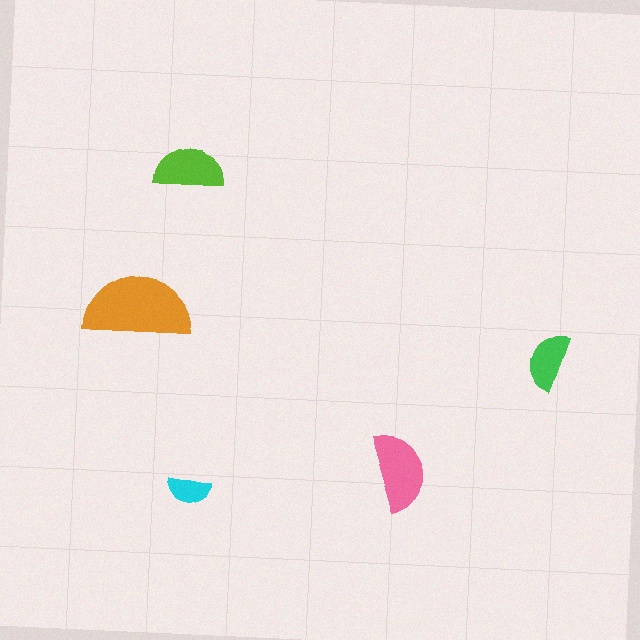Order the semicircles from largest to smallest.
the orange one, the pink one, the lime one, the green one, the cyan one.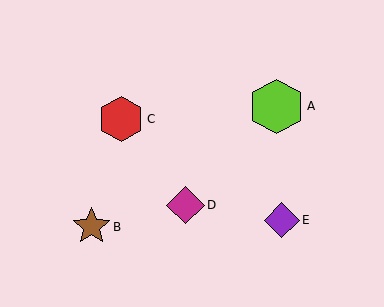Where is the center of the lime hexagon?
The center of the lime hexagon is at (277, 106).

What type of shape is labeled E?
Shape E is a purple diamond.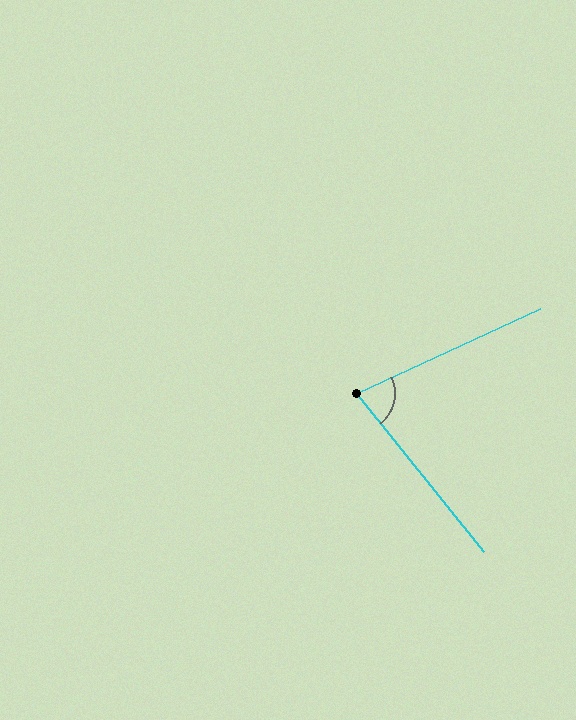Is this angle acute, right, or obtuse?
It is acute.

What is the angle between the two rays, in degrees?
Approximately 76 degrees.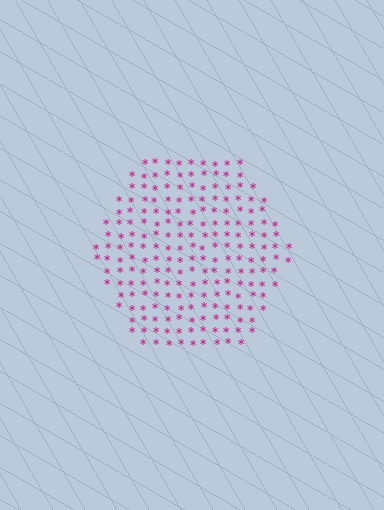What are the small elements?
The small elements are asterisks.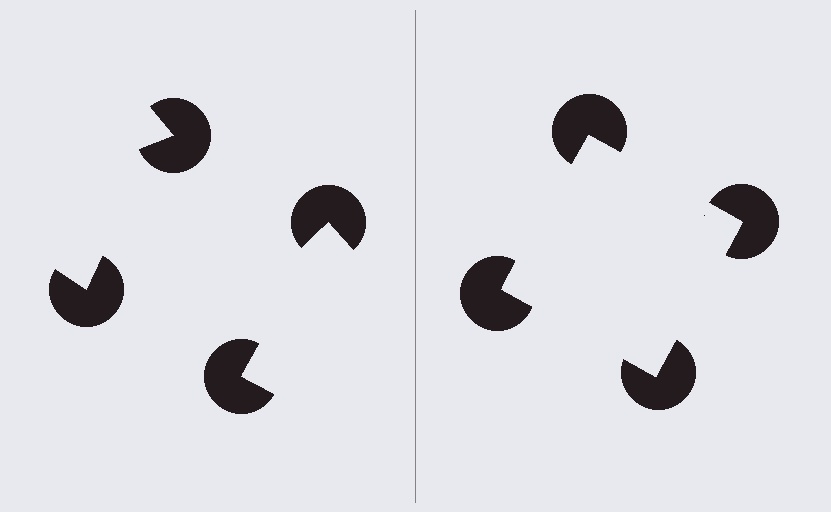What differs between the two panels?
The pac-man discs are positioned identically on both sides; only the wedge orientations differ. On the right they align to a square; on the left they are misaligned.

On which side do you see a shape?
An illusory square appears on the right side. On the left side the wedge cuts are rotated, so no coherent shape forms.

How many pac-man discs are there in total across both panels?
8 — 4 on each side.